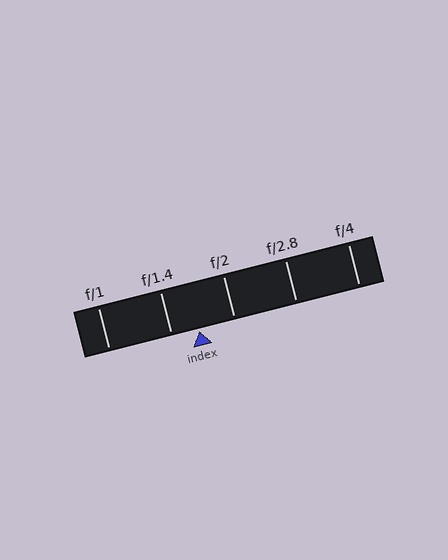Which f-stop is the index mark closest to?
The index mark is closest to f/1.4.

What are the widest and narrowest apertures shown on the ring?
The widest aperture shown is f/1 and the narrowest is f/4.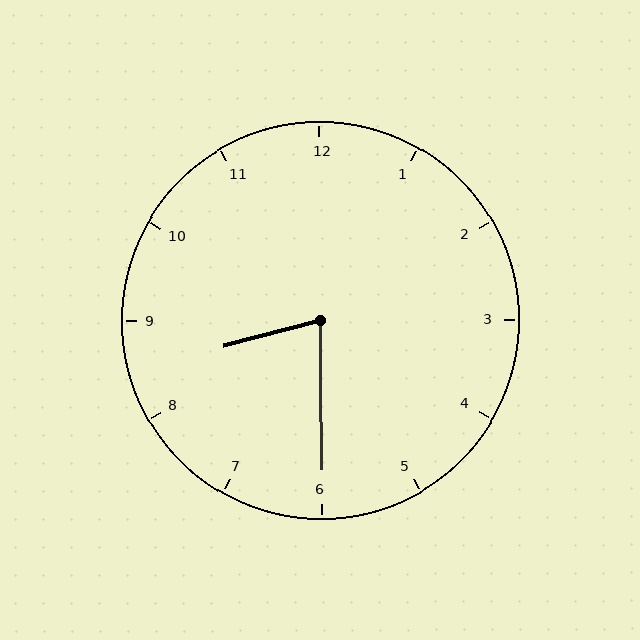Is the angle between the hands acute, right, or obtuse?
It is acute.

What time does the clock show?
8:30.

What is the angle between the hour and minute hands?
Approximately 75 degrees.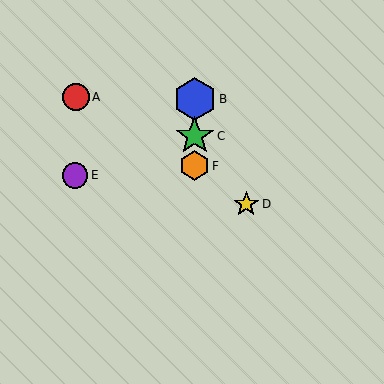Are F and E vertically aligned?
No, F is at x≈195 and E is at x≈75.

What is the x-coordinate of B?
Object B is at x≈195.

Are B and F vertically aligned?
Yes, both are at x≈195.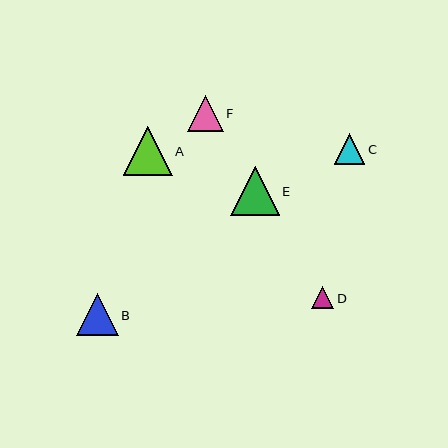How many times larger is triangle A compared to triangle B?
Triangle A is approximately 1.2 times the size of triangle B.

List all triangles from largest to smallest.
From largest to smallest: A, E, B, F, C, D.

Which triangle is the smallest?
Triangle D is the smallest with a size of approximately 22 pixels.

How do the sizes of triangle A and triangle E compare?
Triangle A and triangle E are approximately the same size.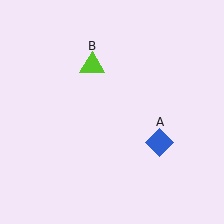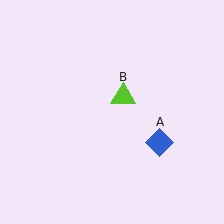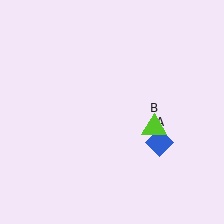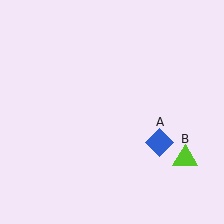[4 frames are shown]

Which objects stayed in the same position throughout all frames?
Blue diamond (object A) remained stationary.